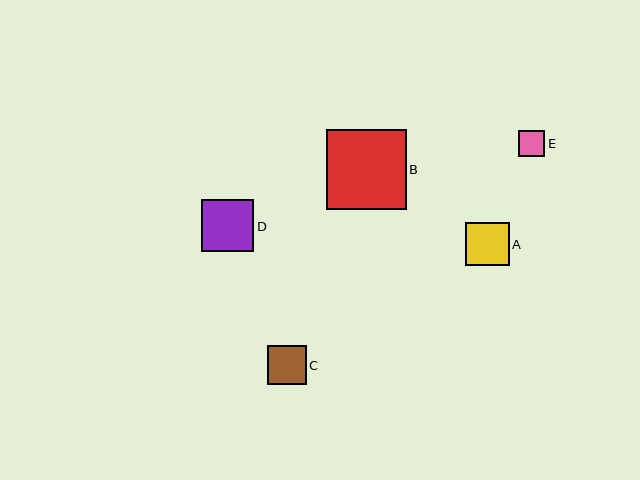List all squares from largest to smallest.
From largest to smallest: B, D, A, C, E.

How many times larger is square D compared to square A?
Square D is approximately 1.2 times the size of square A.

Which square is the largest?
Square B is the largest with a size of approximately 80 pixels.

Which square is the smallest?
Square E is the smallest with a size of approximately 27 pixels.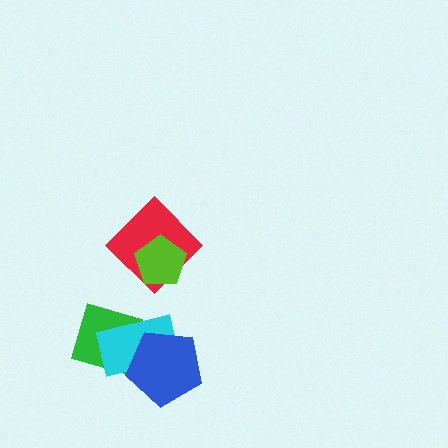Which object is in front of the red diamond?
The lime pentagon is in front of the red diamond.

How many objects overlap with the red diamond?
1 object overlaps with the red diamond.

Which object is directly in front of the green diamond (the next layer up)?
The cyan rectangle is directly in front of the green diamond.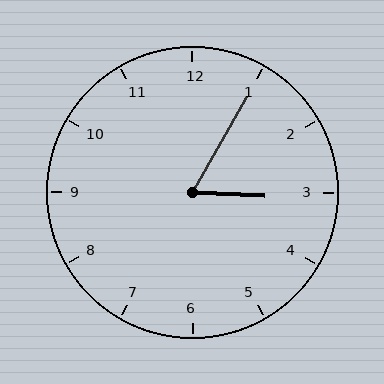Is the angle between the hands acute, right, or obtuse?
It is acute.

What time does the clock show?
3:05.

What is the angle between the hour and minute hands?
Approximately 62 degrees.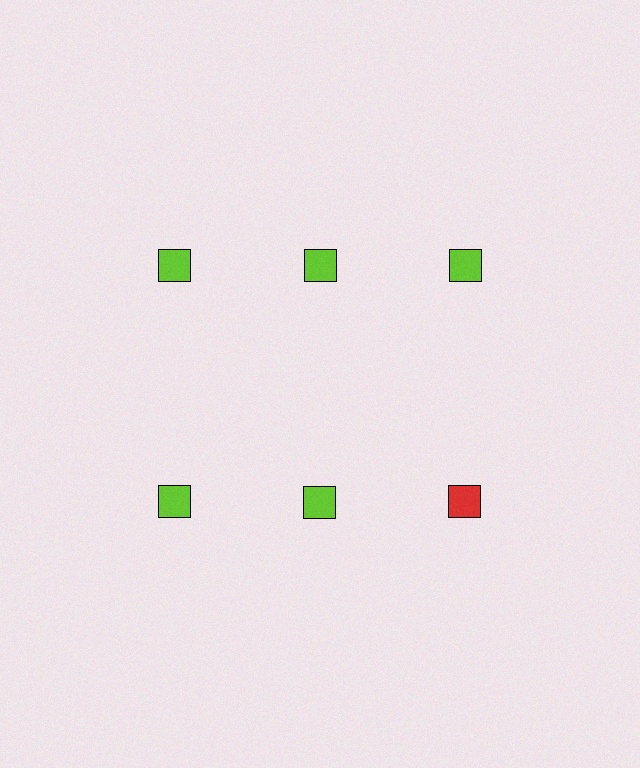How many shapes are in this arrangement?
There are 6 shapes arranged in a grid pattern.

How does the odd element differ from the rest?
It has a different color: red instead of lime.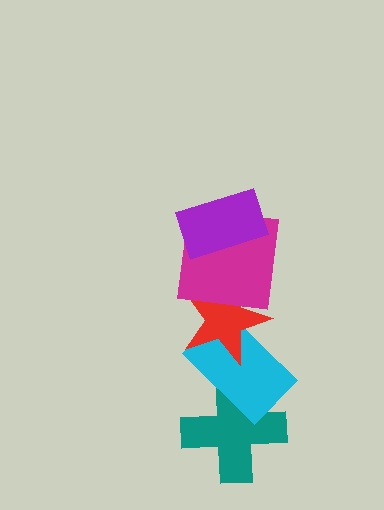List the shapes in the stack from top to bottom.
From top to bottom: the purple rectangle, the magenta square, the red star, the cyan rectangle, the teal cross.